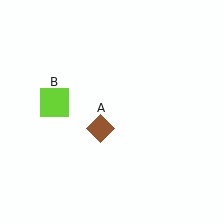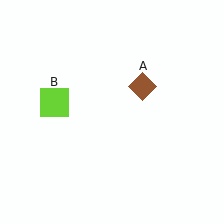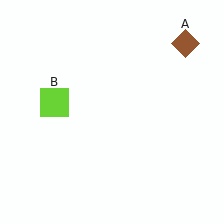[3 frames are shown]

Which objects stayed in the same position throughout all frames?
Lime square (object B) remained stationary.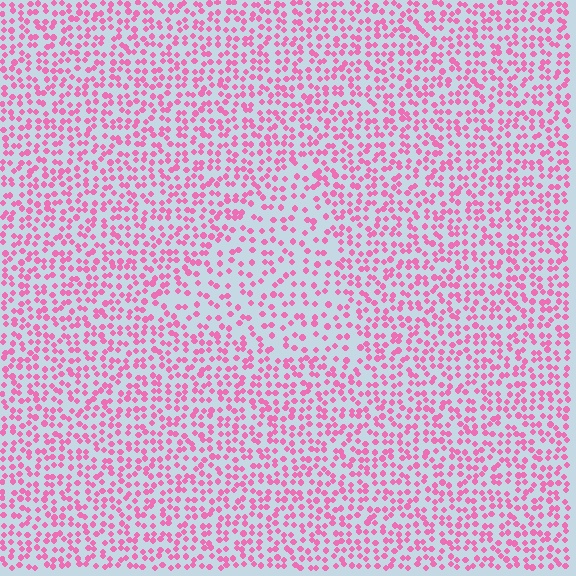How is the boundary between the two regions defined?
The boundary is defined by a change in element density (approximately 1.7x ratio). All elements are the same color, size, and shape.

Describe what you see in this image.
The image contains small pink elements arranged at two different densities. A triangle-shaped region is visible where the elements are less densely packed than the surrounding area.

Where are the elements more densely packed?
The elements are more densely packed outside the triangle boundary.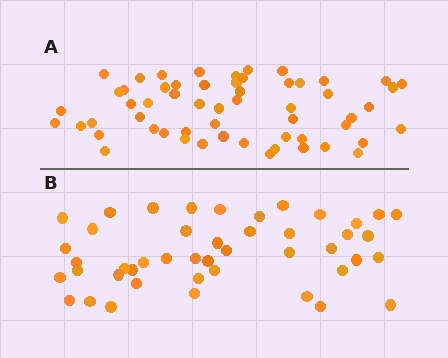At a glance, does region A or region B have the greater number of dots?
Region A (the top region) has more dots.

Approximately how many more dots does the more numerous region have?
Region A has roughly 12 or so more dots than region B.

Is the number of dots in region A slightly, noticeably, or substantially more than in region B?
Region A has noticeably more, but not dramatically so. The ratio is roughly 1.3 to 1.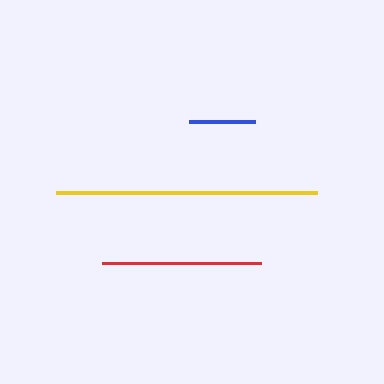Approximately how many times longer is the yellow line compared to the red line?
The yellow line is approximately 1.6 times the length of the red line.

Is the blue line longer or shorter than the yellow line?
The yellow line is longer than the blue line.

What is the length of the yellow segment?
The yellow segment is approximately 261 pixels long.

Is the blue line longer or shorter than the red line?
The red line is longer than the blue line.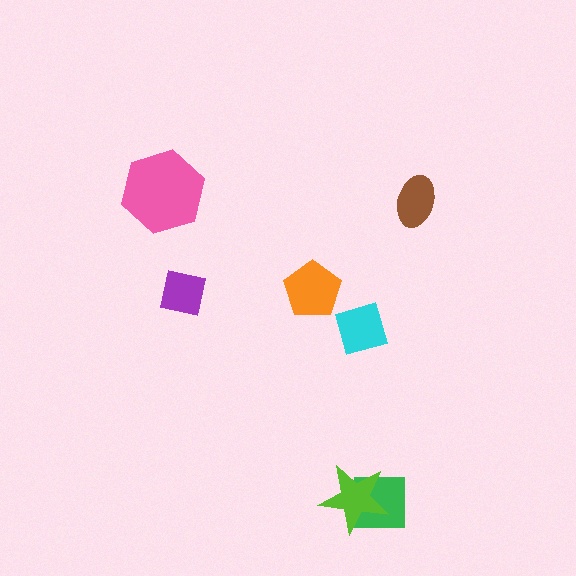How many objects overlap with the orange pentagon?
0 objects overlap with the orange pentagon.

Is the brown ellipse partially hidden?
No, no other shape covers it.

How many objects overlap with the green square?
1 object overlaps with the green square.